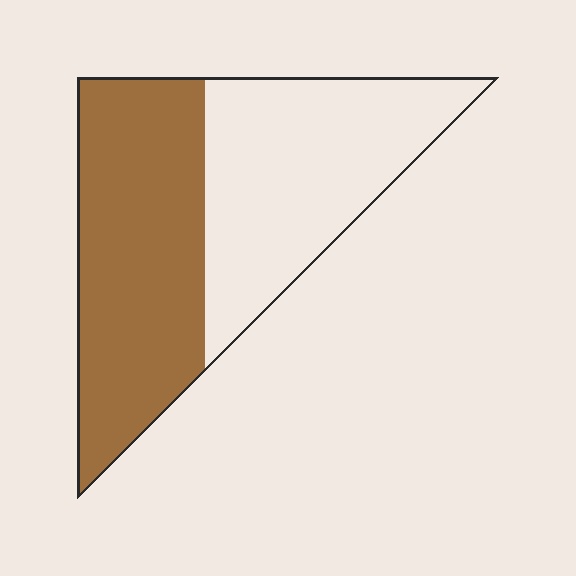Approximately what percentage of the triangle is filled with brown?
Approximately 50%.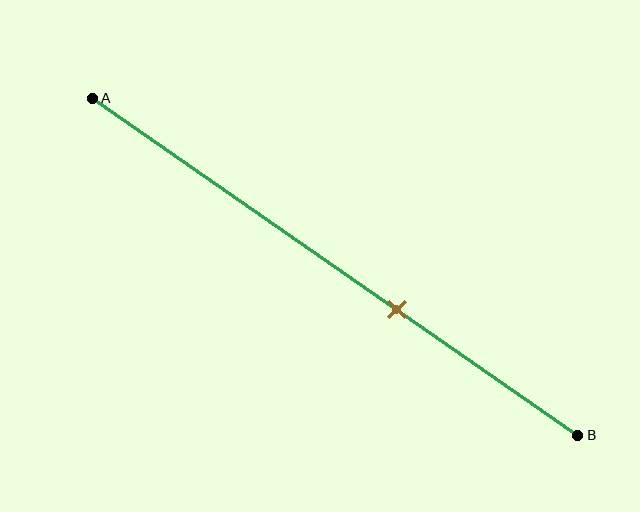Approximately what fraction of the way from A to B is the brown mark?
The brown mark is approximately 65% of the way from A to B.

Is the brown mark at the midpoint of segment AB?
No, the mark is at about 65% from A, not at the 50% midpoint.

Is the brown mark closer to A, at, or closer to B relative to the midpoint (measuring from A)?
The brown mark is closer to point B than the midpoint of segment AB.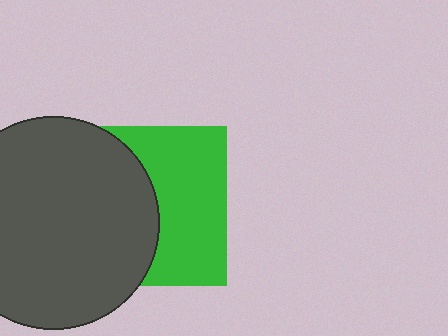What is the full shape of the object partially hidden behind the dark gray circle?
The partially hidden object is a green square.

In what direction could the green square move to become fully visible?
The green square could move right. That would shift it out from behind the dark gray circle entirely.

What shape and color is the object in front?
The object in front is a dark gray circle.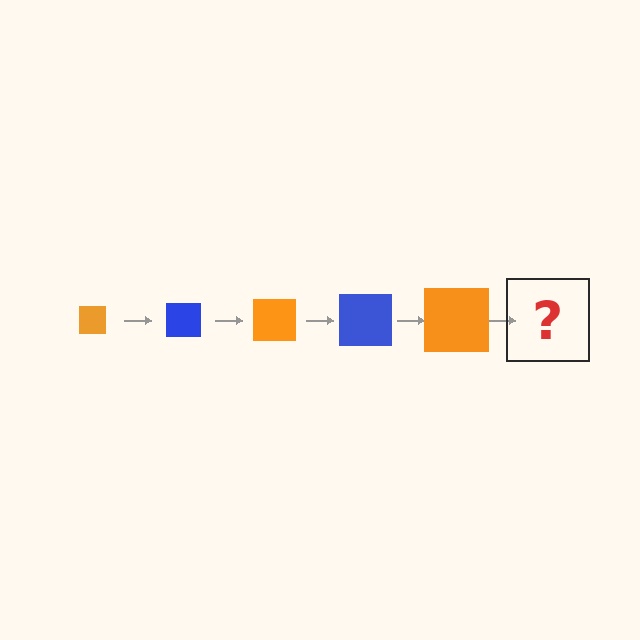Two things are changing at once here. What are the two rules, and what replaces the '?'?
The two rules are that the square grows larger each step and the color cycles through orange and blue. The '?' should be a blue square, larger than the previous one.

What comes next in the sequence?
The next element should be a blue square, larger than the previous one.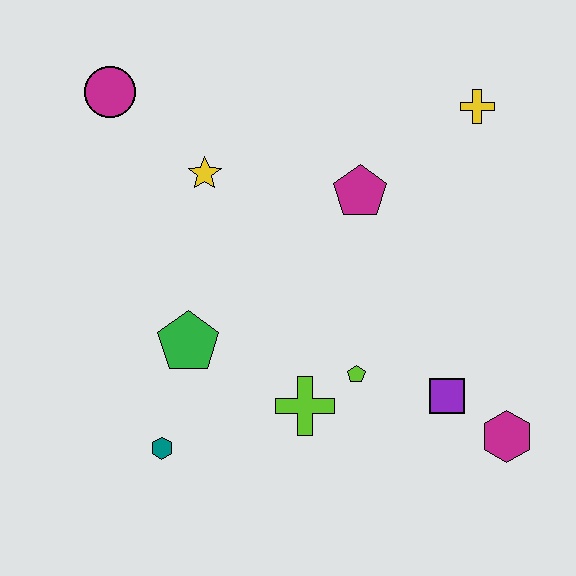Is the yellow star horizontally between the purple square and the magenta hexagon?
No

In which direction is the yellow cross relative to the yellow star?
The yellow cross is to the right of the yellow star.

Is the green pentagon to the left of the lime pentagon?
Yes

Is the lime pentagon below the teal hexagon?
No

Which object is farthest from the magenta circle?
The magenta hexagon is farthest from the magenta circle.